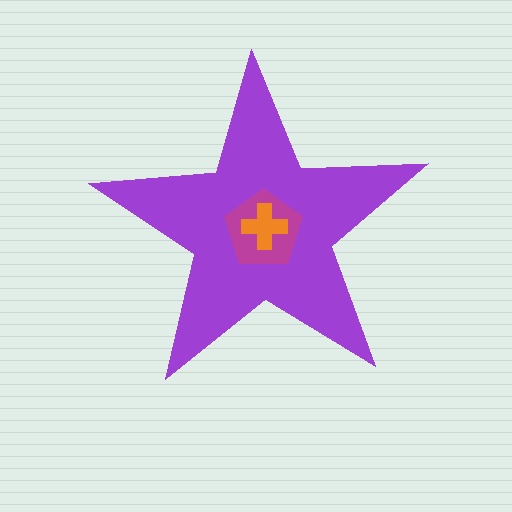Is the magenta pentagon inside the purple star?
Yes.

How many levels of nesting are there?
3.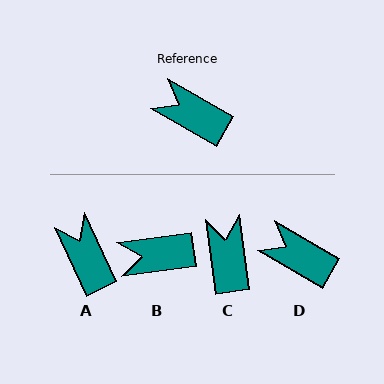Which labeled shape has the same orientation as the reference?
D.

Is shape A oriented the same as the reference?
No, it is off by about 35 degrees.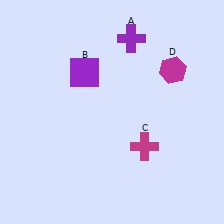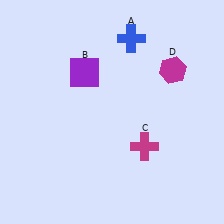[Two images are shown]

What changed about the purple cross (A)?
In Image 1, A is purple. In Image 2, it changed to blue.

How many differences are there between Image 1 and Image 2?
There is 1 difference between the two images.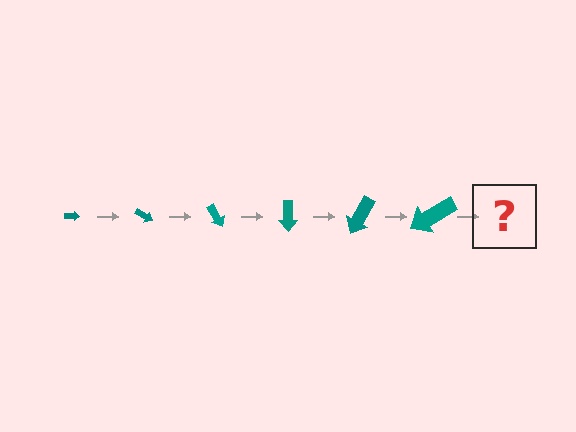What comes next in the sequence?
The next element should be an arrow, larger than the previous one and rotated 180 degrees from the start.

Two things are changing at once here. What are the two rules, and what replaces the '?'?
The two rules are that the arrow grows larger each step and it rotates 30 degrees each step. The '?' should be an arrow, larger than the previous one and rotated 180 degrees from the start.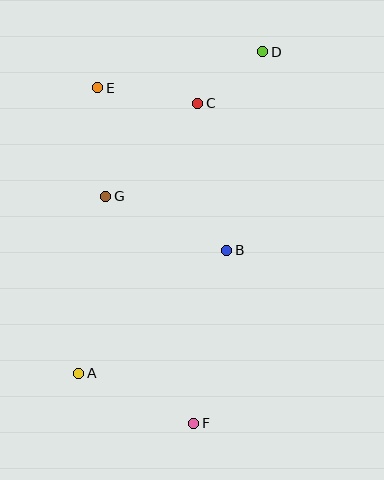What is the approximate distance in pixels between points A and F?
The distance between A and F is approximately 125 pixels.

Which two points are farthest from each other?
Points D and F are farthest from each other.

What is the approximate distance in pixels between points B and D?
The distance between B and D is approximately 202 pixels.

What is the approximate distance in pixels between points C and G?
The distance between C and G is approximately 131 pixels.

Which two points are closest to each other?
Points C and D are closest to each other.